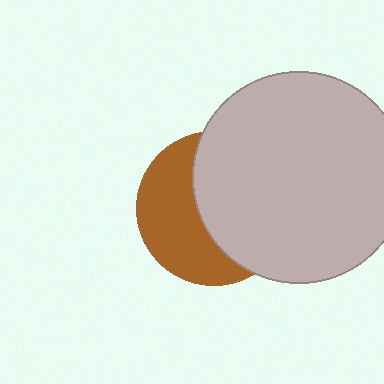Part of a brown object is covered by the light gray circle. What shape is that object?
It is a circle.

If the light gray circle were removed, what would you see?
You would see the complete brown circle.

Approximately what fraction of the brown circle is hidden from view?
Roughly 55% of the brown circle is hidden behind the light gray circle.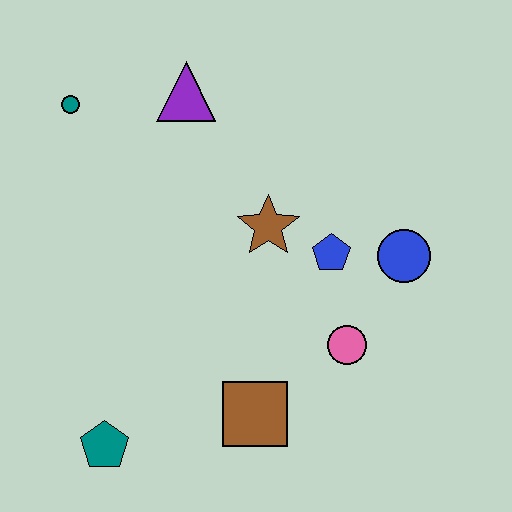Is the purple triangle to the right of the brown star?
No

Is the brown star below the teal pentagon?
No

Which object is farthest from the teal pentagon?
The purple triangle is farthest from the teal pentagon.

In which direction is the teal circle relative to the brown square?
The teal circle is above the brown square.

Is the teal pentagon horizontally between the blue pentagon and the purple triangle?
No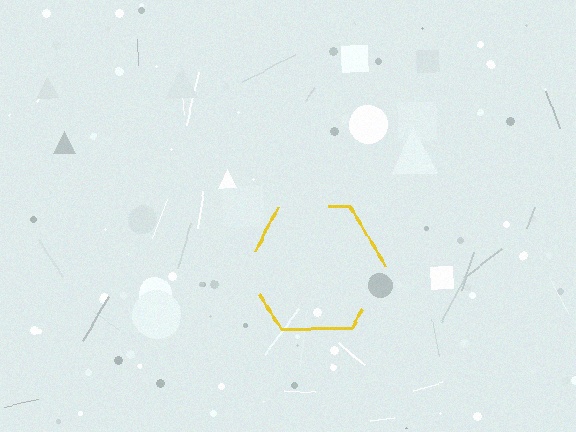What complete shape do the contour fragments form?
The contour fragments form a hexagon.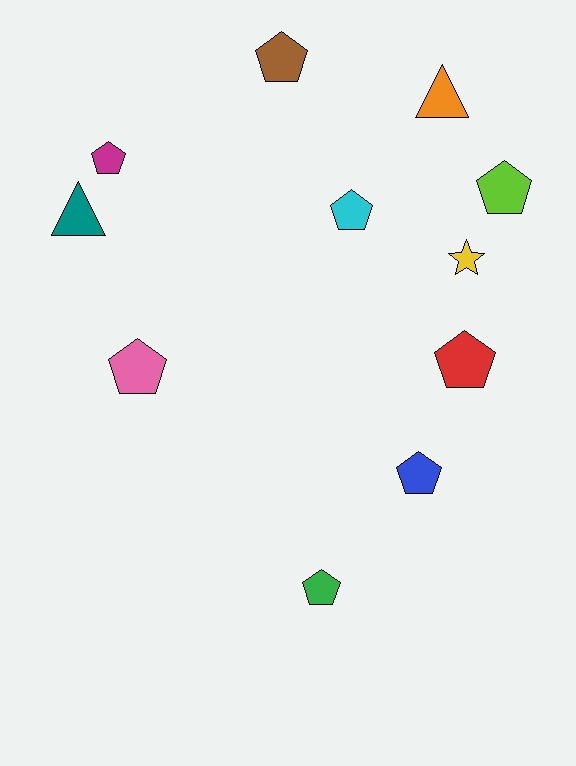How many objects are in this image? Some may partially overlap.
There are 11 objects.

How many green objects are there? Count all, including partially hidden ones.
There is 1 green object.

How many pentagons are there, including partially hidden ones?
There are 8 pentagons.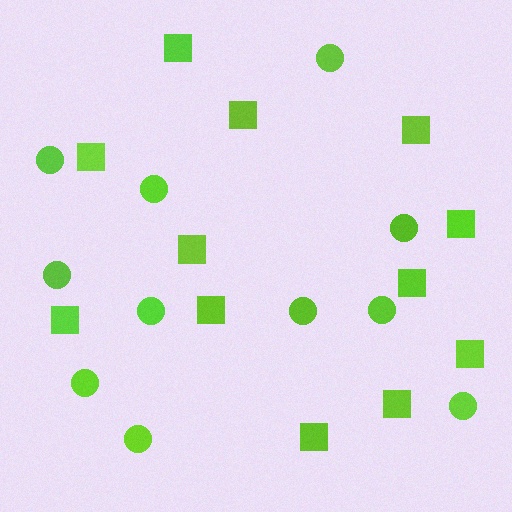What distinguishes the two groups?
There are 2 groups: one group of squares (12) and one group of circles (11).